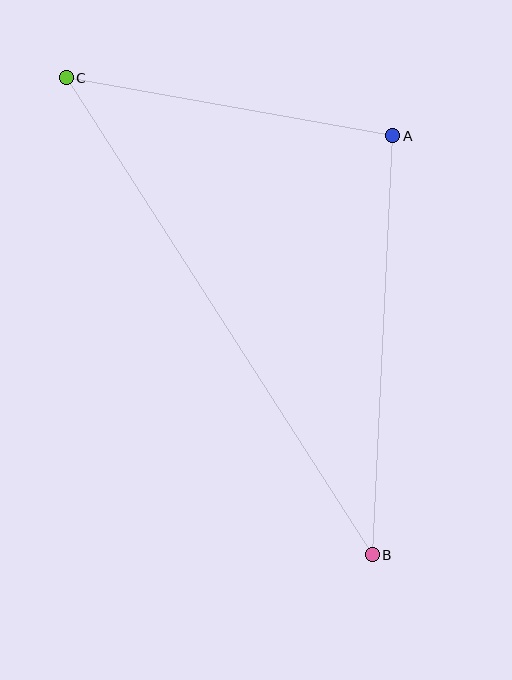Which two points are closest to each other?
Points A and C are closest to each other.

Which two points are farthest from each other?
Points B and C are farthest from each other.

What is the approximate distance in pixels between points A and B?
The distance between A and B is approximately 419 pixels.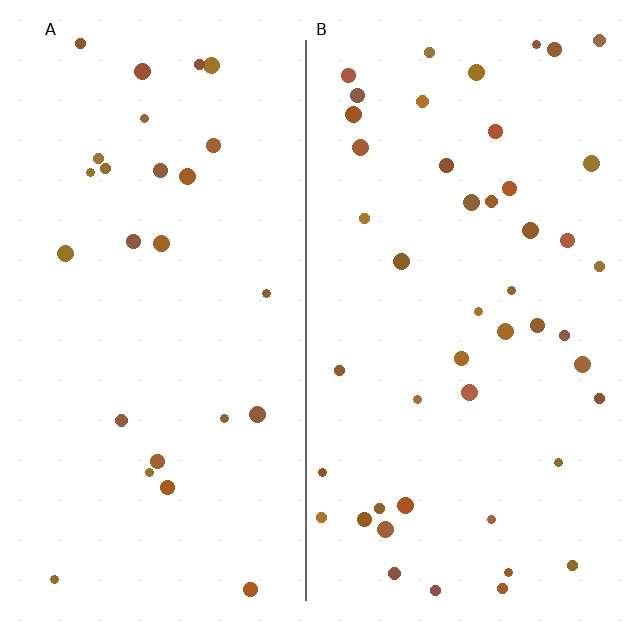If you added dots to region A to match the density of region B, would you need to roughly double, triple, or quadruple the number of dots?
Approximately double.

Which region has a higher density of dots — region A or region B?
B (the right).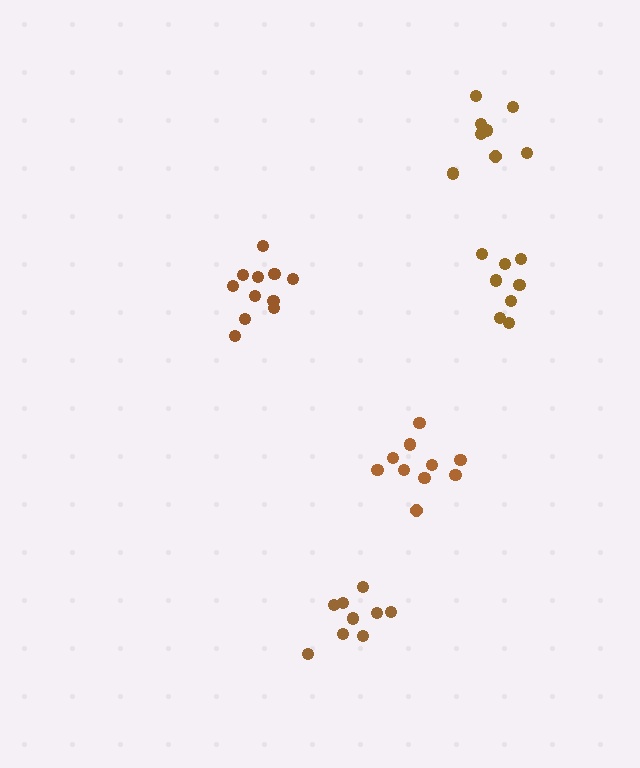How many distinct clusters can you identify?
There are 5 distinct clusters.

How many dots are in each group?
Group 1: 9 dots, Group 2: 8 dots, Group 3: 10 dots, Group 4: 8 dots, Group 5: 11 dots (46 total).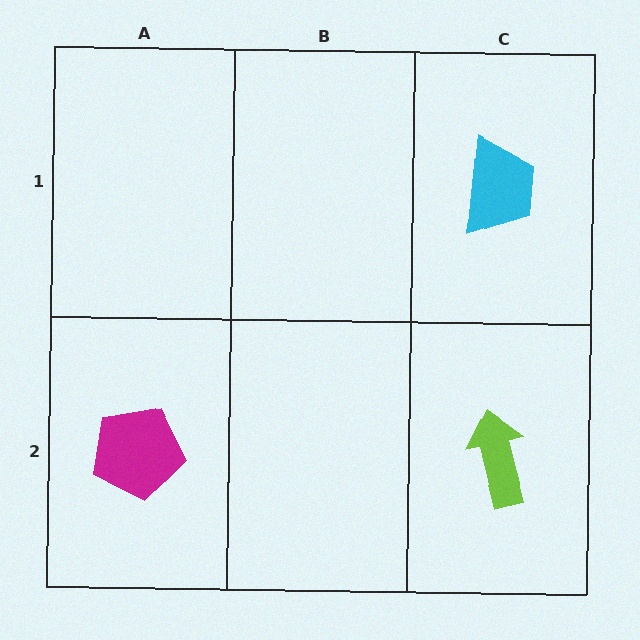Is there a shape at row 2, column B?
No, that cell is empty.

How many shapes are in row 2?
2 shapes.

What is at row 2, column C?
A lime arrow.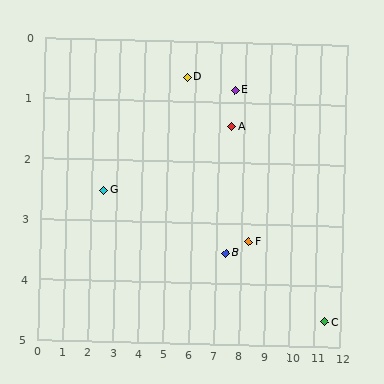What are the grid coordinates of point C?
Point C is at approximately (11.4, 4.6).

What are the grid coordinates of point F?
Point F is at approximately (8.3, 3.3).